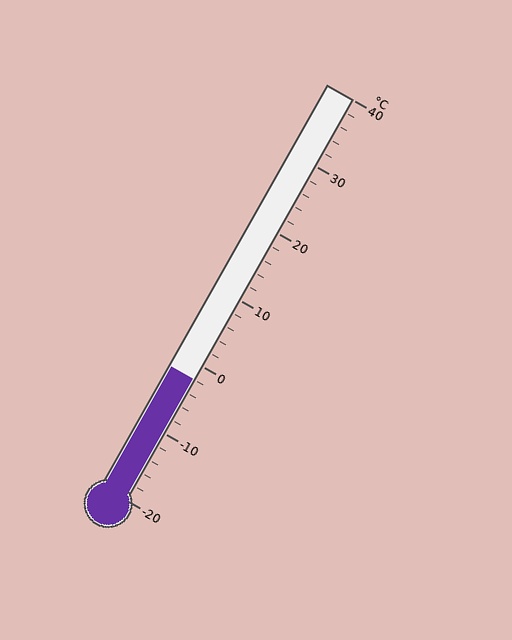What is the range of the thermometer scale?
The thermometer scale ranges from -20°C to 40°C.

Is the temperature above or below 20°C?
The temperature is below 20°C.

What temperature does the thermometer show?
The thermometer shows approximately -2°C.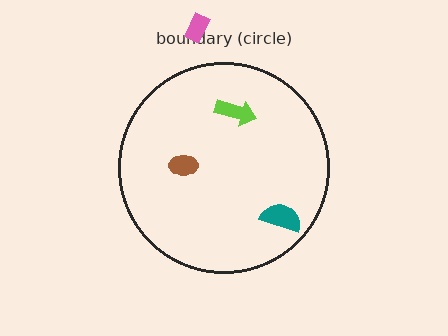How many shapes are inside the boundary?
3 inside, 1 outside.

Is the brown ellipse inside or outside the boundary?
Inside.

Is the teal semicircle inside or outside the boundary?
Inside.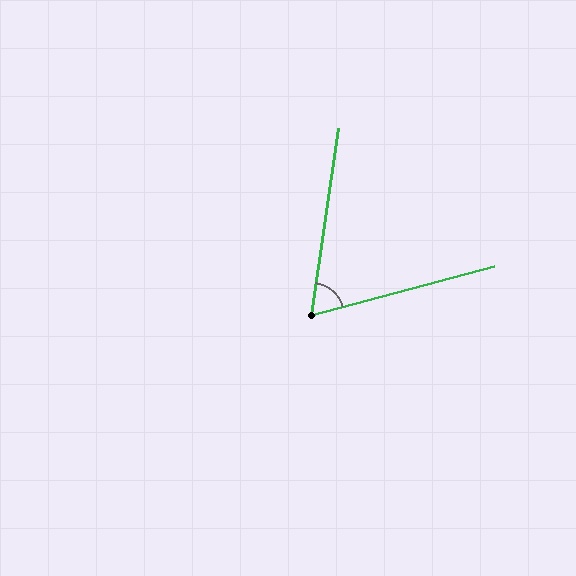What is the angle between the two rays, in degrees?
Approximately 67 degrees.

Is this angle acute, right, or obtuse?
It is acute.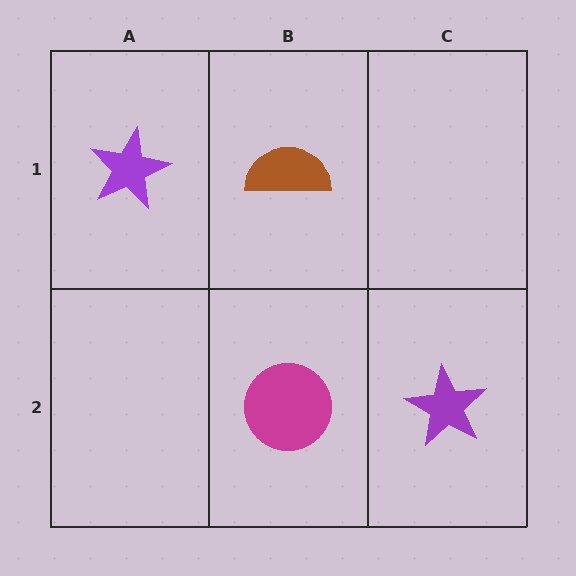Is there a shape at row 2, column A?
No, that cell is empty.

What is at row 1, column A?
A purple star.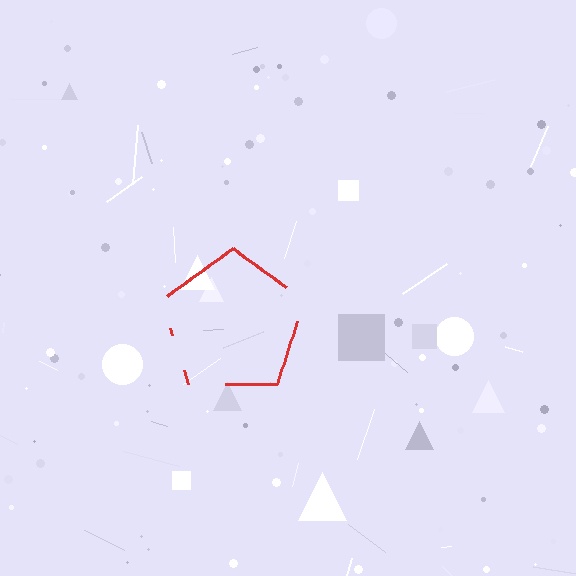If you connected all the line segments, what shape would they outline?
They would outline a pentagon.